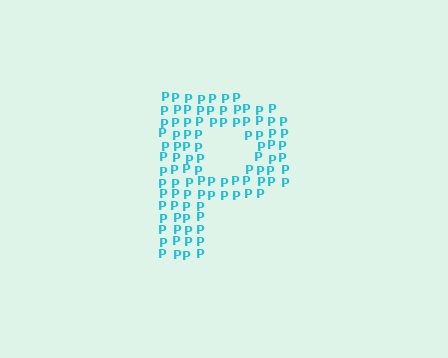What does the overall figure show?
The overall figure shows the letter P.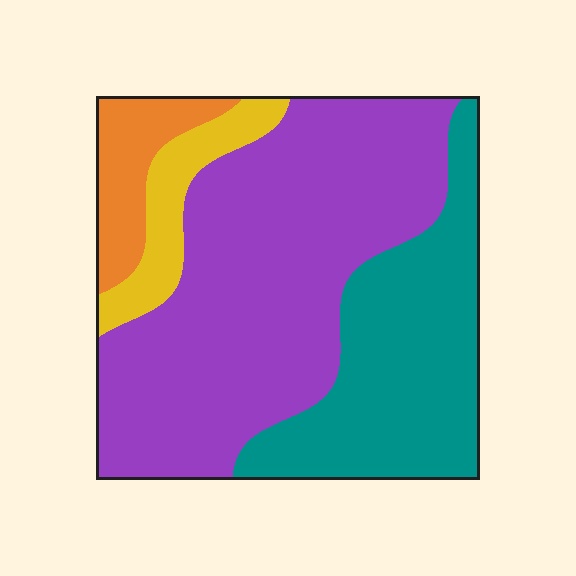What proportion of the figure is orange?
Orange takes up less than a sixth of the figure.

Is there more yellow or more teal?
Teal.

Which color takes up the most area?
Purple, at roughly 55%.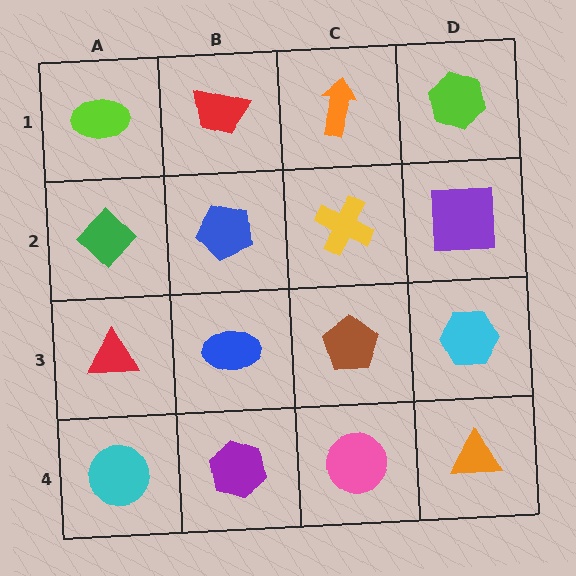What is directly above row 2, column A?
A lime ellipse.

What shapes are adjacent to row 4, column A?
A red triangle (row 3, column A), a purple hexagon (row 4, column B).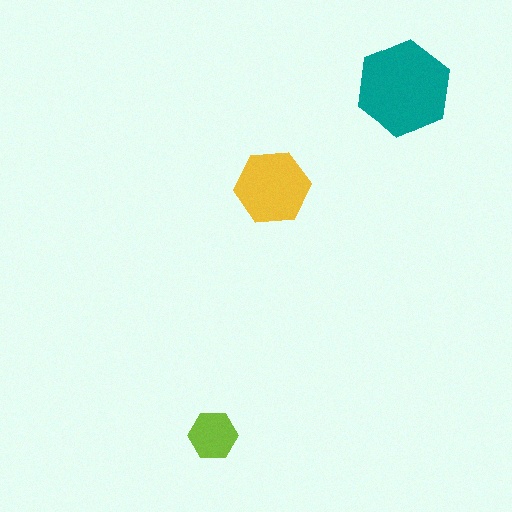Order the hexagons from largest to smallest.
the teal one, the yellow one, the lime one.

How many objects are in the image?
There are 3 objects in the image.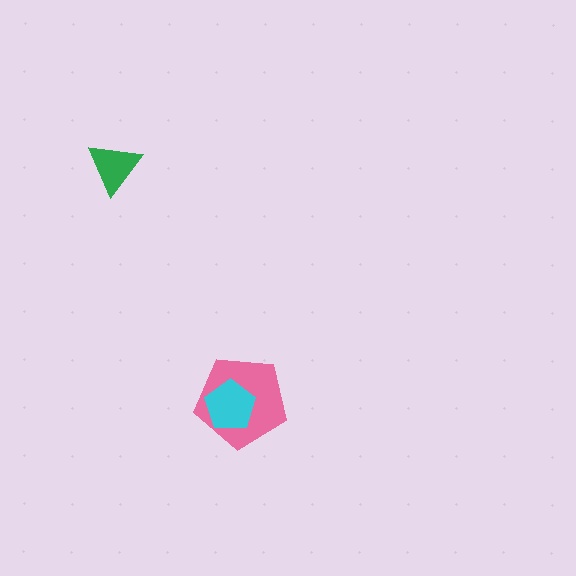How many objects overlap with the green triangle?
0 objects overlap with the green triangle.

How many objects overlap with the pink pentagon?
1 object overlaps with the pink pentagon.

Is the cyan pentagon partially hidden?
No, no other shape covers it.